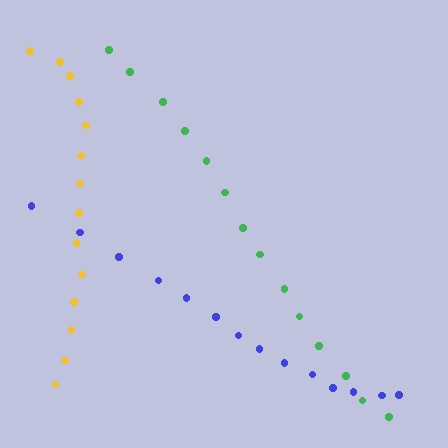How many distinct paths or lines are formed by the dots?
There are 3 distinct paths.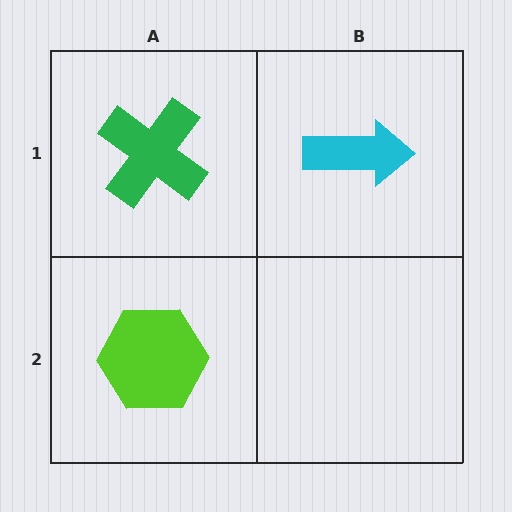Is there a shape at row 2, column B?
No, that cell is empty.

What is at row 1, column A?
A green cross.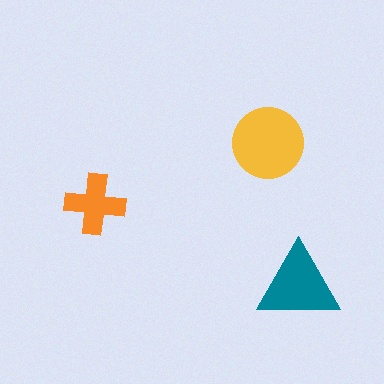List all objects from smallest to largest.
The orange cross, the teal triangle, the yellow circle.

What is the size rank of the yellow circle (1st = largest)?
1st.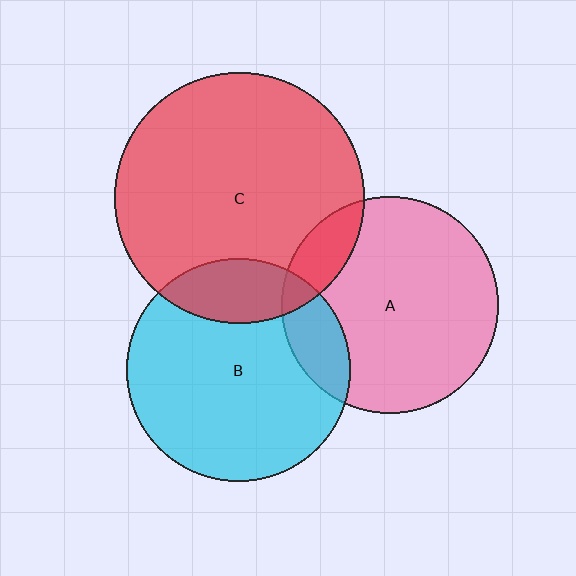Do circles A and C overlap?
Yes.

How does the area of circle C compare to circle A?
Approximately 1.3 times.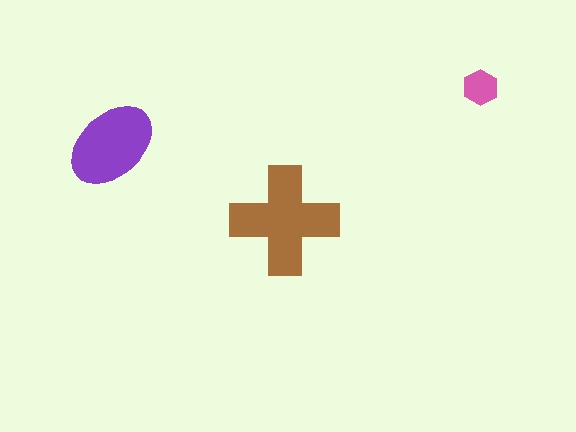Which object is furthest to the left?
The purple ellipse is leftmost.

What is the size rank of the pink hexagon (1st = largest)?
3rd.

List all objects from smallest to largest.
The pink hexagon, the purple ellipse, the brown cross.